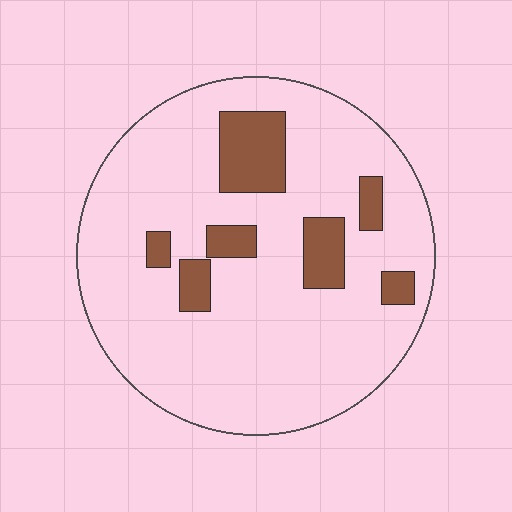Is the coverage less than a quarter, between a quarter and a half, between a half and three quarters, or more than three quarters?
Less than a quarter.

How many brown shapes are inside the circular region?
7.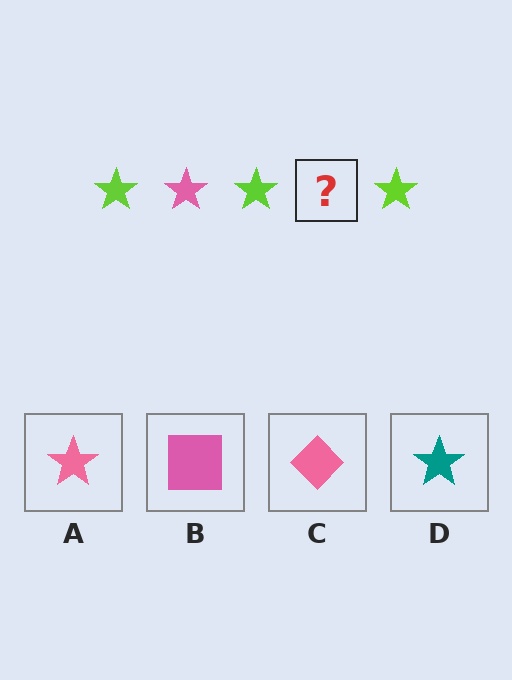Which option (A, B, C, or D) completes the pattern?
A.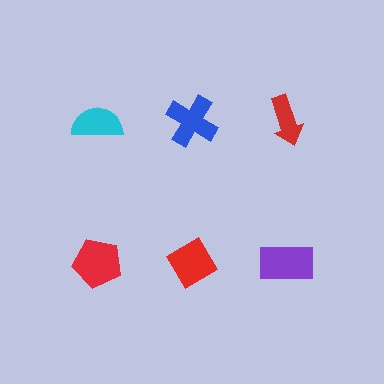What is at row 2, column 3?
A purple rectangle.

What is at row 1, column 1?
A cyan semicircle.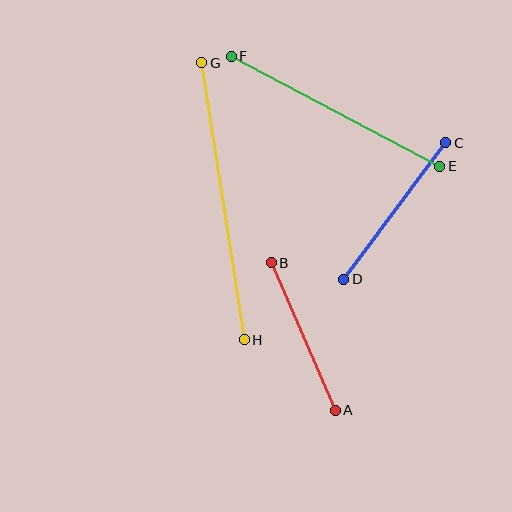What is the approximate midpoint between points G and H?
The midpoint is at approximately (223, 201) pixels.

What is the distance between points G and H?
The distance is approximately 280 pixels.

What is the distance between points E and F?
The distance is approximately 236 pixels.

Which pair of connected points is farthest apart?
Points G and H are farthest apart.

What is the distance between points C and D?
The distance is approximately 171 pixels.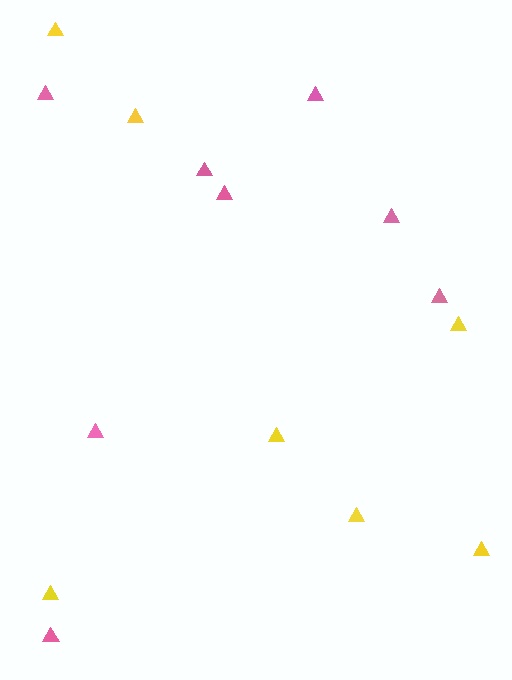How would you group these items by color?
There are 2 groups: one group of pink triangles (8) and one group of yellow triangles (7).